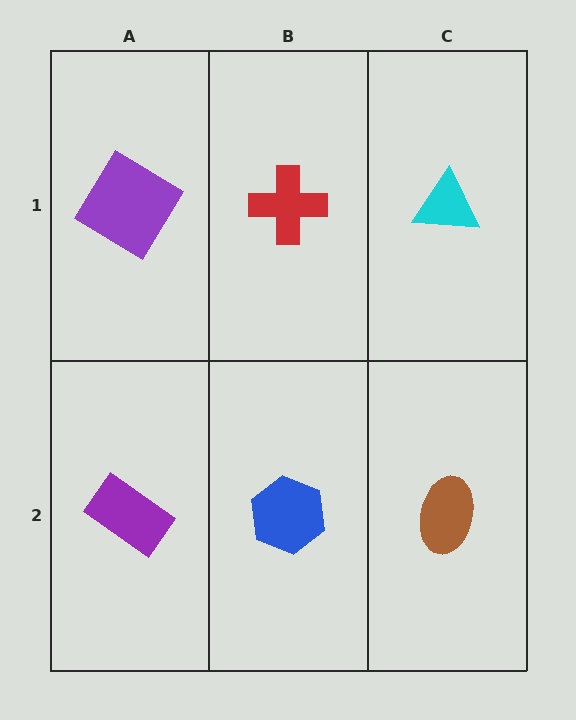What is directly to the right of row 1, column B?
A cyan triangle.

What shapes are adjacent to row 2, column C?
A cyan triangle (row 1, column C), a blue hexagon (row 2, column B).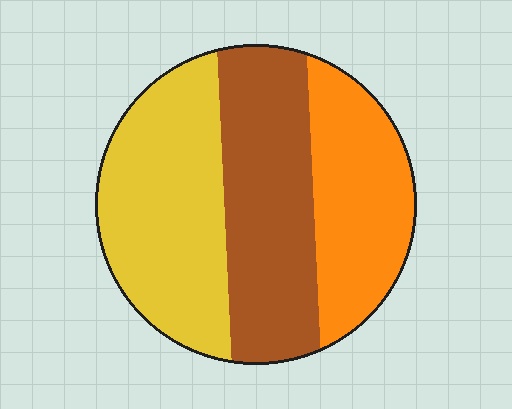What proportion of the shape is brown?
Brown covers roughly 35% of the shape.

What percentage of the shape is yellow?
Yellow takes up between a third and a half of the shape.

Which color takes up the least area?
Orange, at roughly 30%.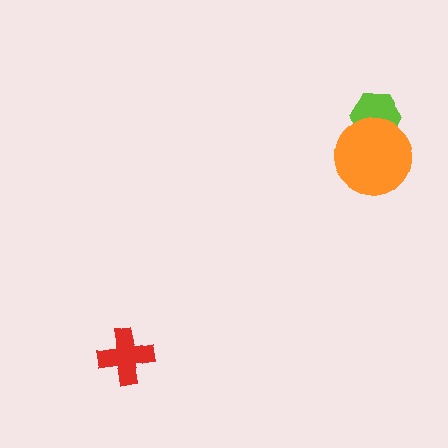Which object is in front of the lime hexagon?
The orange circle is in front of the lime hexagon.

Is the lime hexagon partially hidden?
Yes, it is partially covered by another shape.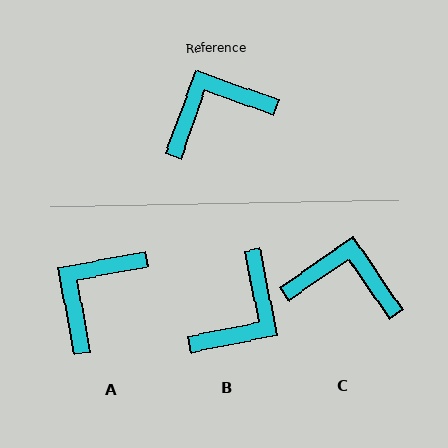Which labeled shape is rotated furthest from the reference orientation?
B, about 149 degrees away.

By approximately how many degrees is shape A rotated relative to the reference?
Approximately 30 degrees counter-clockwise.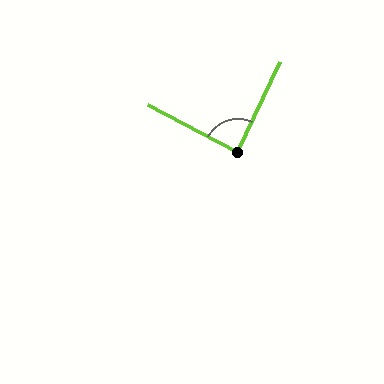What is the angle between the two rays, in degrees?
Approximately 87 degrees.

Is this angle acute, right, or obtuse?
It is approximately a right angle.